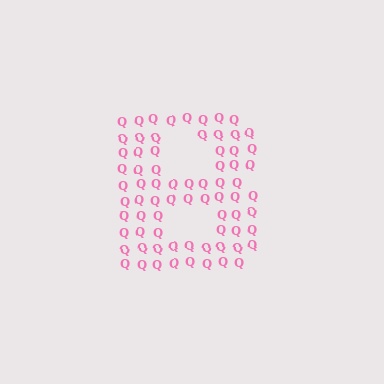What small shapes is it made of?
It is made of small letter Q's.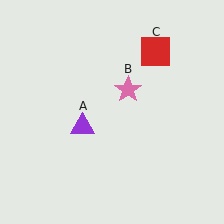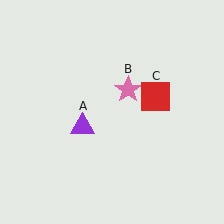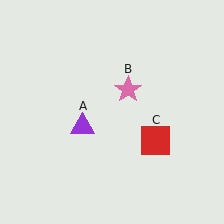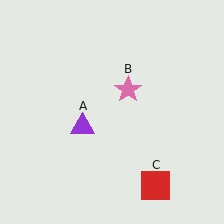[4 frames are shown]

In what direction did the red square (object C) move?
The red square (object C) moved down.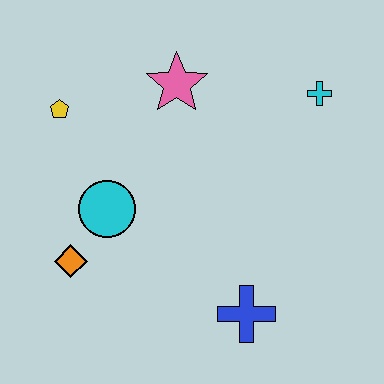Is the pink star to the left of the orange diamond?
No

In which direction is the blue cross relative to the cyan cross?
The blue cross is below the cyan cross.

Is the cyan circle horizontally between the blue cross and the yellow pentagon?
Yes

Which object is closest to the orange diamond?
The cyan circle is closest to the orange diamond.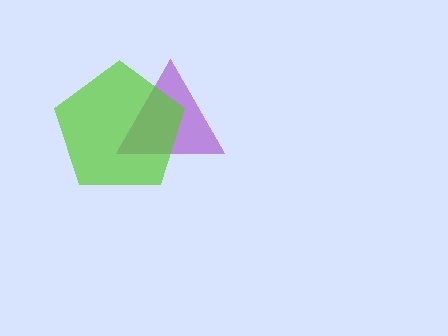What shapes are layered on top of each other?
The layered shapes are: a purple triangle, a lime pentagon.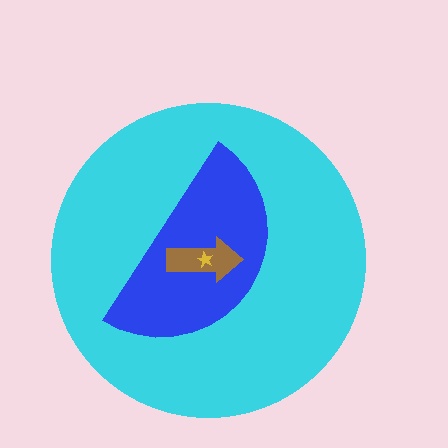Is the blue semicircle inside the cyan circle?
Yes.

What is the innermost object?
The yellow star.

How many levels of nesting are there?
4.